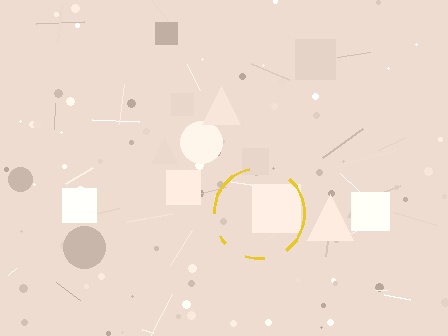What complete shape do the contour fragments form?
The contour fragments form a circle.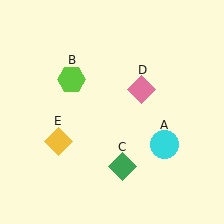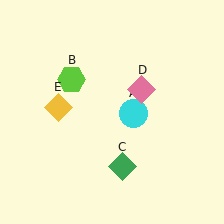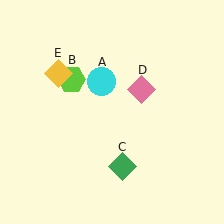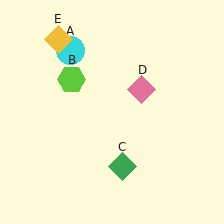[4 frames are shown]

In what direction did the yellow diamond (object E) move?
The yellow diamond (object E) moved up.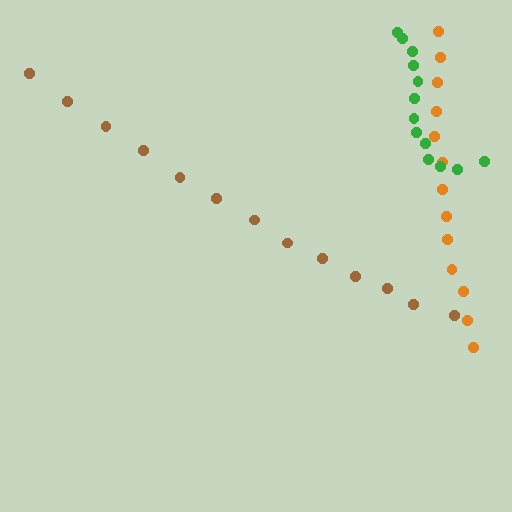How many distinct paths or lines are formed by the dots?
There are 3 distinct paths.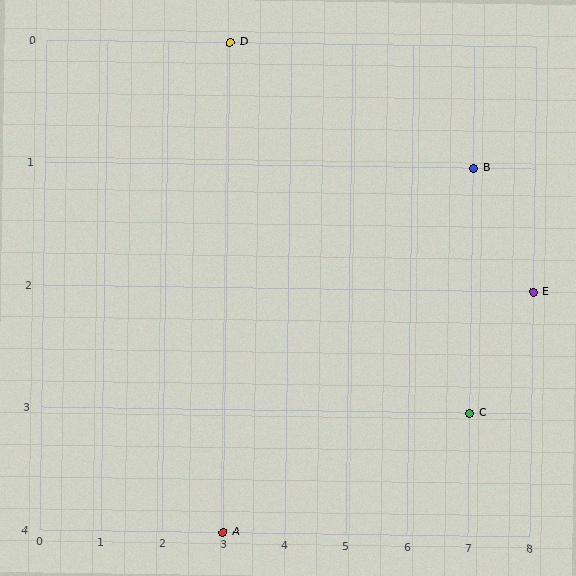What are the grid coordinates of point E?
Point E is at grid coordinates (8, 2).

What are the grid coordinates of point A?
Point A is at grid coordinates (3, 4).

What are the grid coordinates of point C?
Point C is at grid coordinates (7, 3).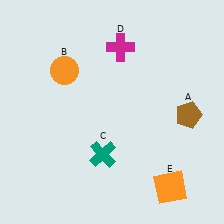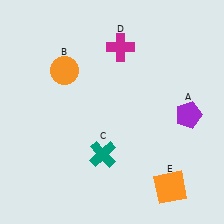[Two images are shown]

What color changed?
The pentagon (A) changed from brown in Image 1 to purple in Image 2.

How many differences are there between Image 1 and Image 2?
There is 1 difference between the two images.